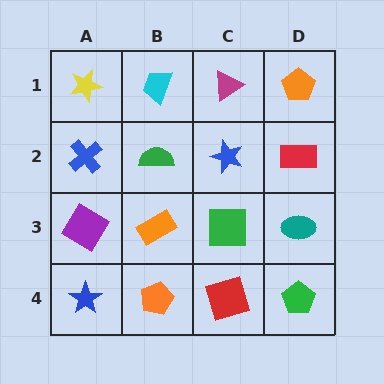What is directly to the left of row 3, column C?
An orange rectangle.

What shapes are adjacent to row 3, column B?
A green semicircle (row 2, column B), an orange pentagon (row 4, column B), a purple diamond (row 3, column A), a green square (row 3, column C).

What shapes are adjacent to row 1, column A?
A blue cross (row 2, column A), a cyan trapezoid (row 1, column B).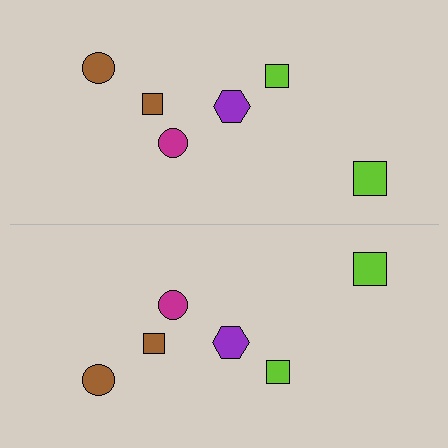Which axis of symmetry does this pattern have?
The pattern has a horizontal axis of symmetry running through the center of the image.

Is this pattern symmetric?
Yes, this pattern has bilateral (reflection) symmetry.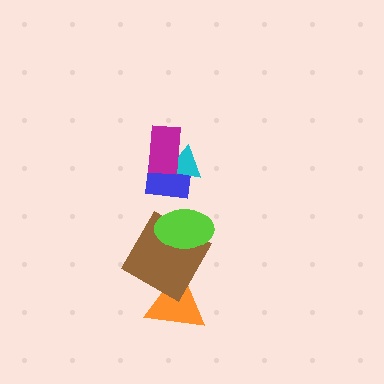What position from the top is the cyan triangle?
The cyan triangle is 2nd from the top.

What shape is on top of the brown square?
The lime ellipse is on top of the brown square.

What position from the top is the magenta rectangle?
The magenta rectangle is 1st from the top.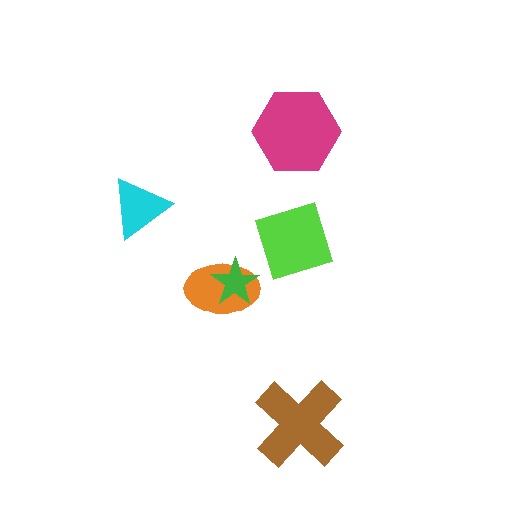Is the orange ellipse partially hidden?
Yes, it is partially covered by another shape.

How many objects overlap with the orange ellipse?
1 object overlaps with the orange ellipse.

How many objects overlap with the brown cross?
0 objects overlap with the brown cross.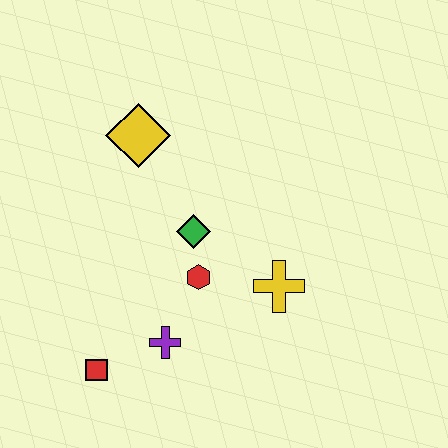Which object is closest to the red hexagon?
The green diamond is closest to the red hexagon.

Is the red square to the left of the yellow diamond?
Yes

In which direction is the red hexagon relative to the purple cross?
The red hexagon is above the purple cross.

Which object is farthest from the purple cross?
The yellow diamond is farthest from the purple cross.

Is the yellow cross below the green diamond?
Yes